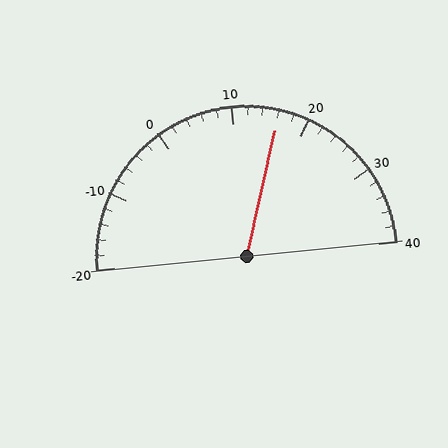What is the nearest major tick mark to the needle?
The nearest major tick mark is 20.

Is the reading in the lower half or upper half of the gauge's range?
The reading is in the upper half of the range (-20 to 40).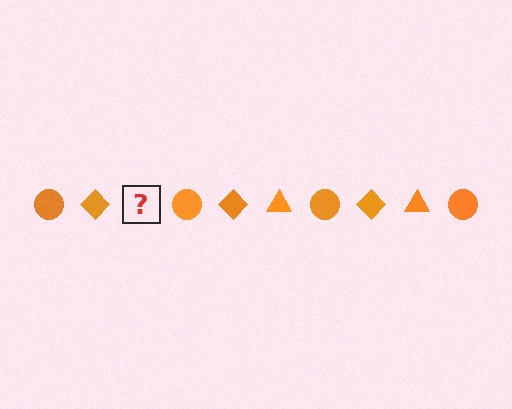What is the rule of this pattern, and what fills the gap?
The rule is that the pattern cycles through circle, diamond, triangle shapes in orange. The gap should be filled with an orange triangle.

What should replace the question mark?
The question mark should be replaced with an orange triangle.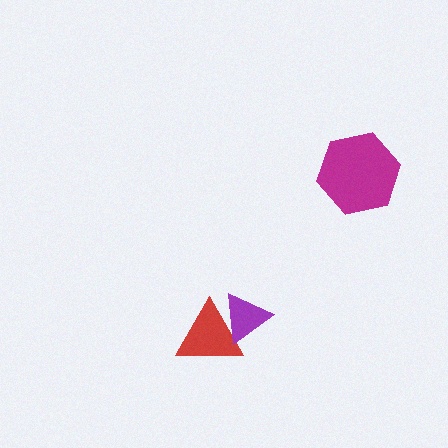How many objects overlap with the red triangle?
1 object overlaps with the red triangle.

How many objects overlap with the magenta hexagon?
0 objects overlap with the magenta hexagon.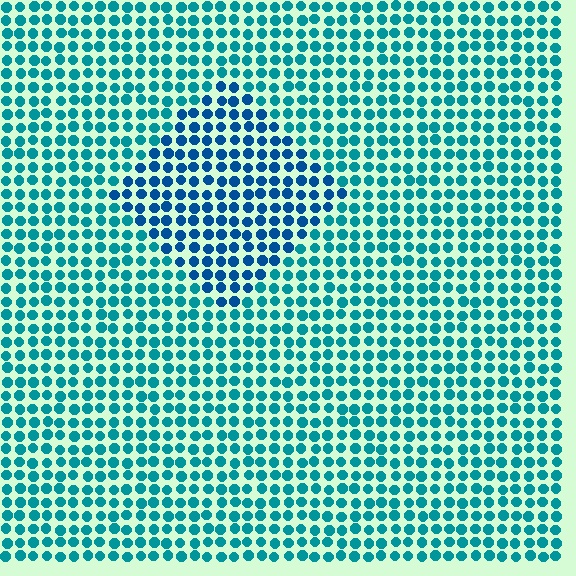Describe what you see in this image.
The image is filled with small teal elements in a uniform arrangement. A diamond-shaped region is visible where the elements are tinted to a slightly different hue, forming a subtle color boundary.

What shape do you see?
I see a diamond.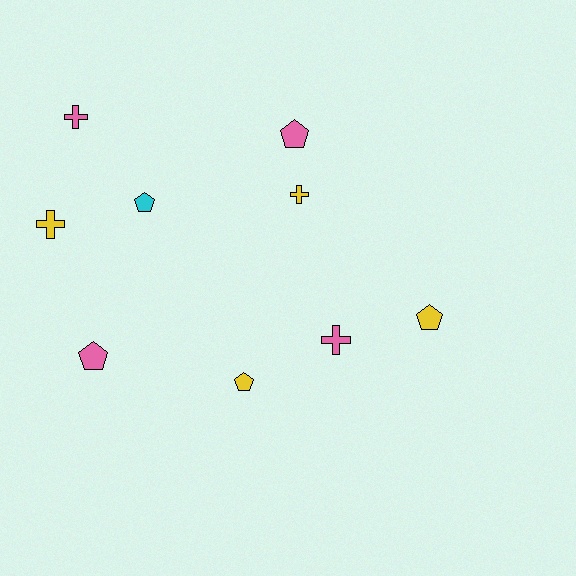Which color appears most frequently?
Pink, with 4 objects.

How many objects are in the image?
There are 9 objects.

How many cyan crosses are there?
There are no cyan crosses.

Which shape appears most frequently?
Pentagon, with 5 objects.